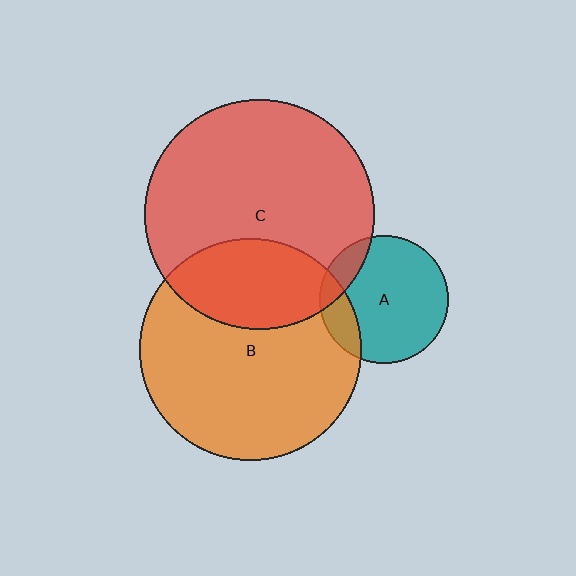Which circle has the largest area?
Circle C (red).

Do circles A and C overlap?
Yes.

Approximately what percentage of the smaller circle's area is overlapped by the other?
Approximately 15%.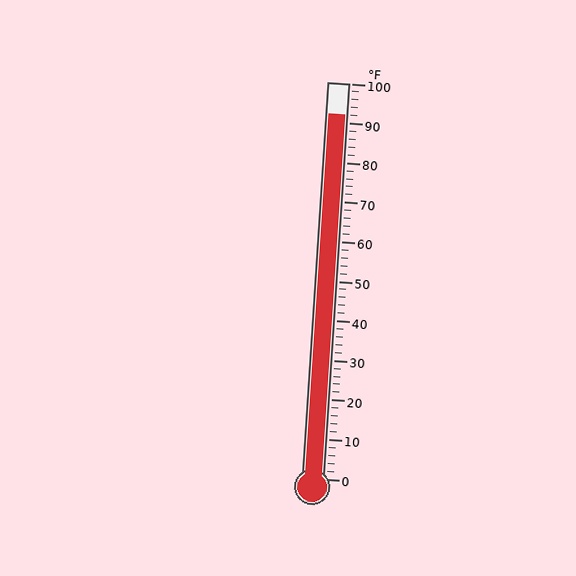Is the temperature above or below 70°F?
The temperature is above 70°F.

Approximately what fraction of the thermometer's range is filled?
The thermometer is filled to approximately 90% of its range.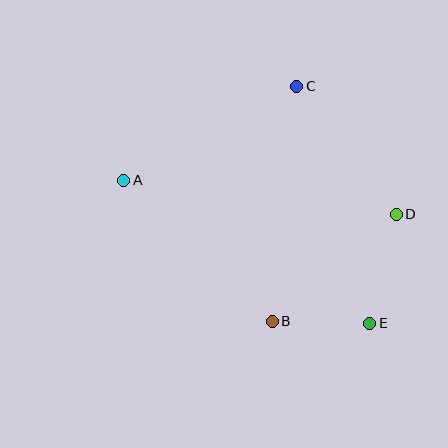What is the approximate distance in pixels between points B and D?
The distance between B and D is approximately 164 pixels.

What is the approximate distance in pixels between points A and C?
The distance between A and C is approximately 197 pixels.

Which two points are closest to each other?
Points B and E are closest to each other.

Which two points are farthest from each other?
Points A and E are farthest from each other.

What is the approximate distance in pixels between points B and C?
The distance between B and C is approximately 237 pixels.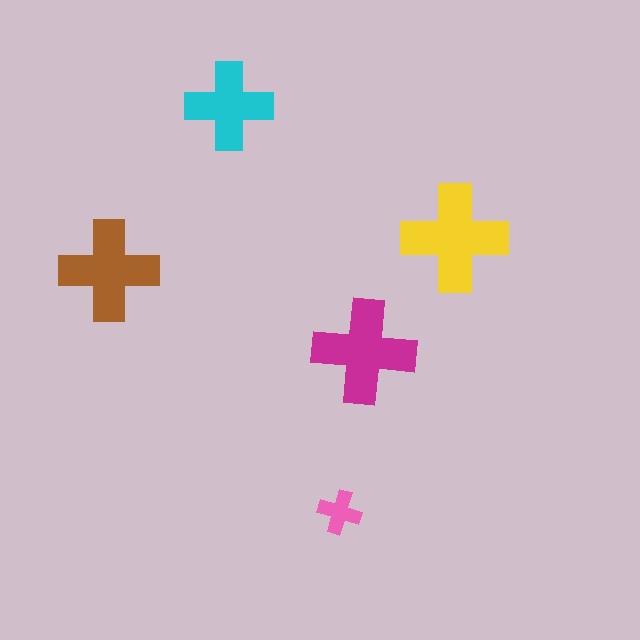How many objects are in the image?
There are 5 objects in the image.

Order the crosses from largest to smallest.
the yellow one, the magenta one, the brown one, the cyan one, the pink one.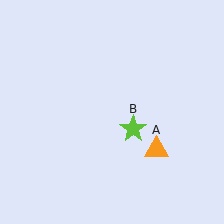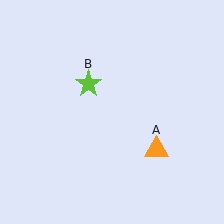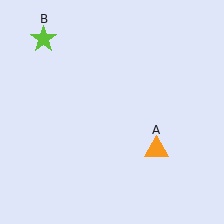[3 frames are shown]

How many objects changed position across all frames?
1 object changed position: lime star (object B).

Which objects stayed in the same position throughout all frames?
Orange triangle (object A) remained stationary.